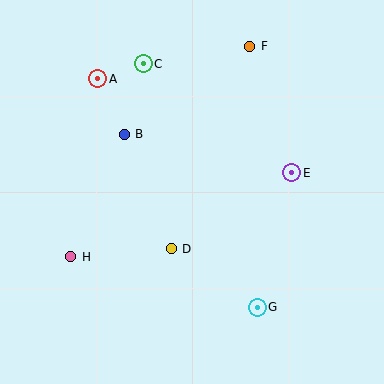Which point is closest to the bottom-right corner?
Point G is closest to the bottom-right corner.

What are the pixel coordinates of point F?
Point F is at (250, 46).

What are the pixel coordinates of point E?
Point E is at (292, 173).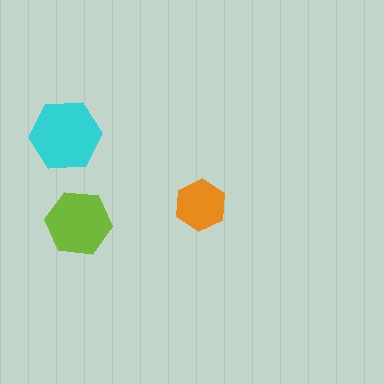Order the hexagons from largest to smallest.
the cyan one, the lime one, the orange one.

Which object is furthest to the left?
The cyan hexagon is leftmost.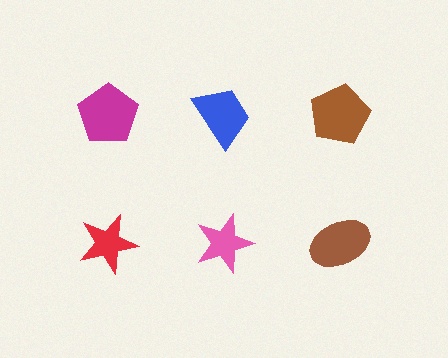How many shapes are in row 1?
3 shapes.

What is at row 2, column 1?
A red star.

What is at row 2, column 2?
A pink star.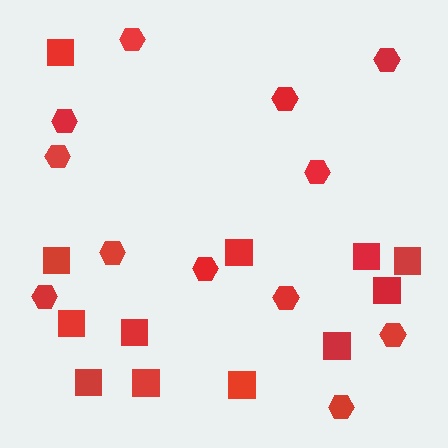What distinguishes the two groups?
There are 2 groups: one group of hexagons (12) and one group of squares (12).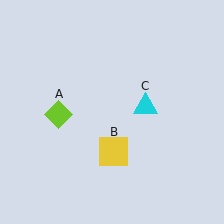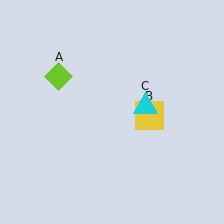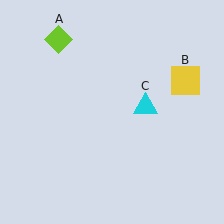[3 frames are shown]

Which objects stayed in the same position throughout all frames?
Cyan triangle (object C) remained stationary.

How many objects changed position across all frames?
2 objects changed position: lime diamond (object A), yellow square (object B).